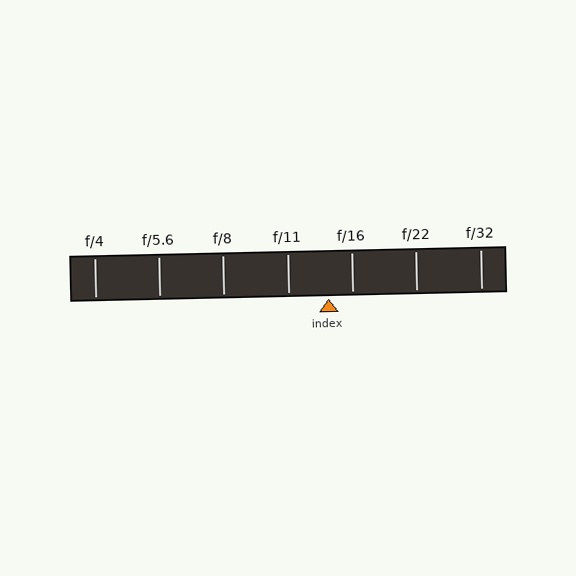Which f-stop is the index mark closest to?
The index mark is closest to f/16.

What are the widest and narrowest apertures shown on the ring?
The widest aperture shown is f/4 and the narrowest is f/32.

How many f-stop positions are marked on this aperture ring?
There are 7 f-stop positions marked.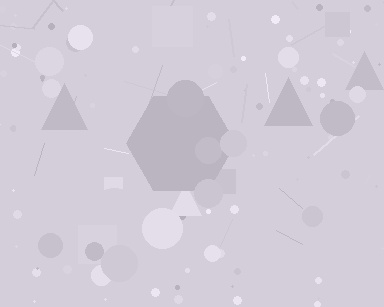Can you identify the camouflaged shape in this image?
The camouflaged shape is a hexagon.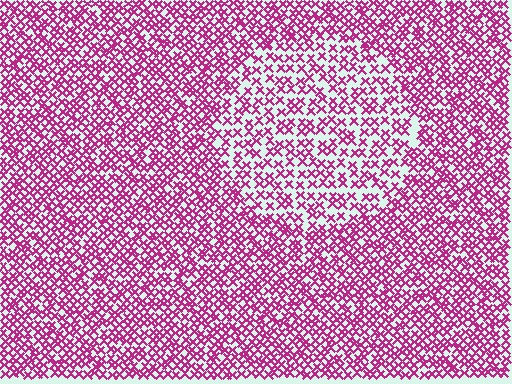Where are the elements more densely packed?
The elements are more densely packed outside the circle boundary.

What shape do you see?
I see a circle.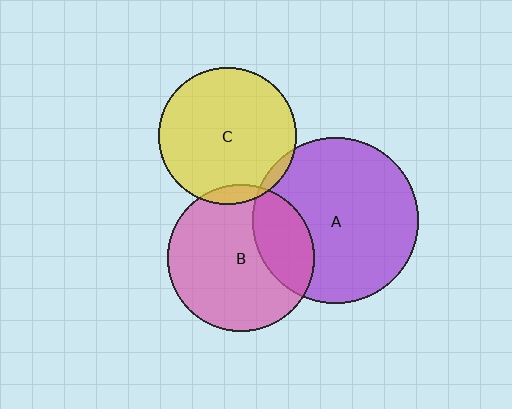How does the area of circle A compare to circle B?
Approximately 1.3 times.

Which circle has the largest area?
Circle A (purple).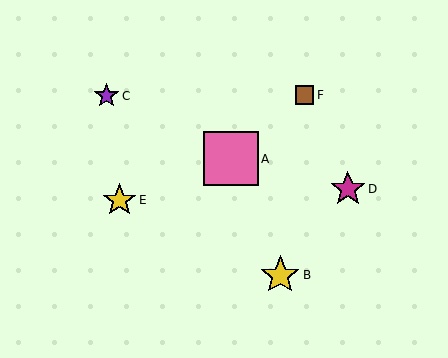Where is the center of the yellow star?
The center of the yellow star is at (120, 200).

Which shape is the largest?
The pink square (labeled A) is the largest.